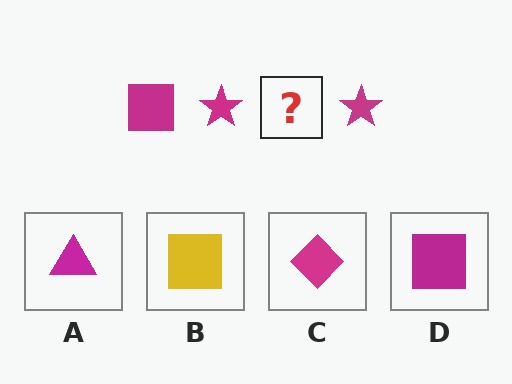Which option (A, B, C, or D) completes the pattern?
D.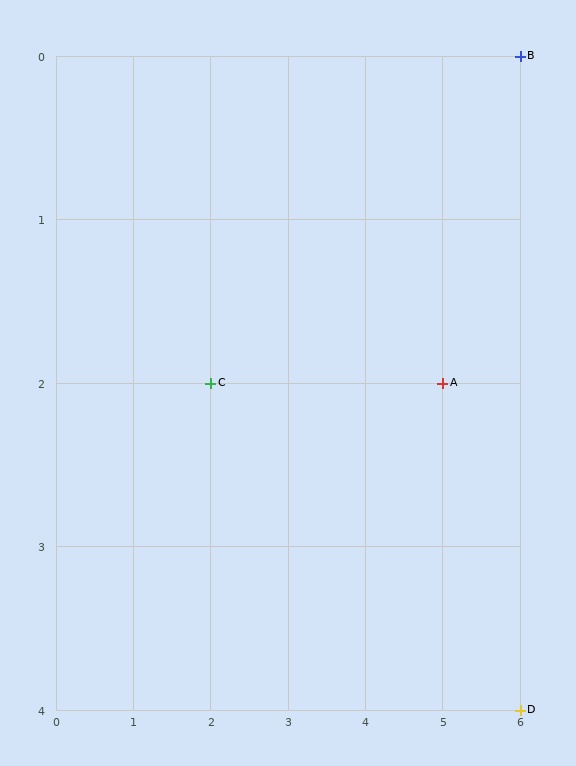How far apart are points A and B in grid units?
Points A and B are 1 column and 2 rows apart (about 2.2 grid units diagonally).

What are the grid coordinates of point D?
Point D is at grid coordinates (6, 4).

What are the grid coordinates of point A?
Point A is at grid coordinates (5, 2).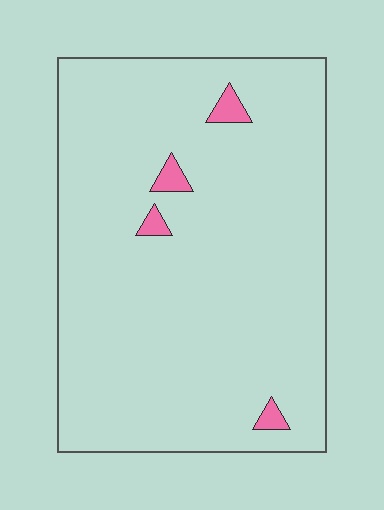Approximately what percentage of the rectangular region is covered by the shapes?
Approximately 5%.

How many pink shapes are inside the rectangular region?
4.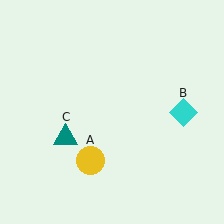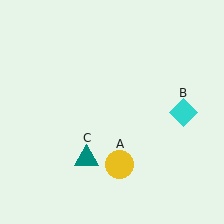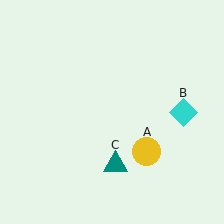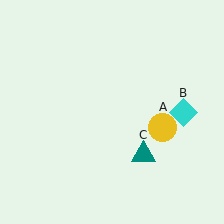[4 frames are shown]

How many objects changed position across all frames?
2 objects changed position: yellow circle (object A), teal triangle (object C).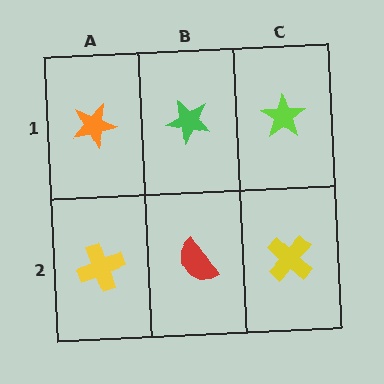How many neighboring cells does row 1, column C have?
2.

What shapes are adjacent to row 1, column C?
A yellow cross (row 2, column C), a green star (row 1, column B).